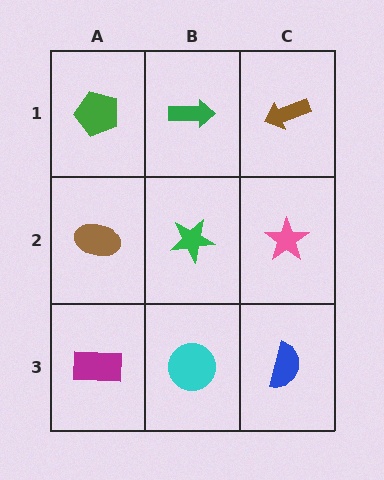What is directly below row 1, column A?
A brown ellipse.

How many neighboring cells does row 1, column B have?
3.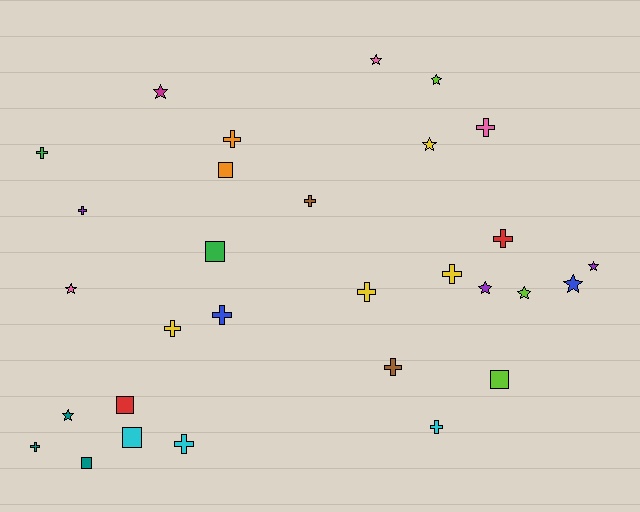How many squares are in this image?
There are 6 squares.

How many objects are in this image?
There are 30 objects.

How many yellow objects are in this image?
There are 4 yellow objects.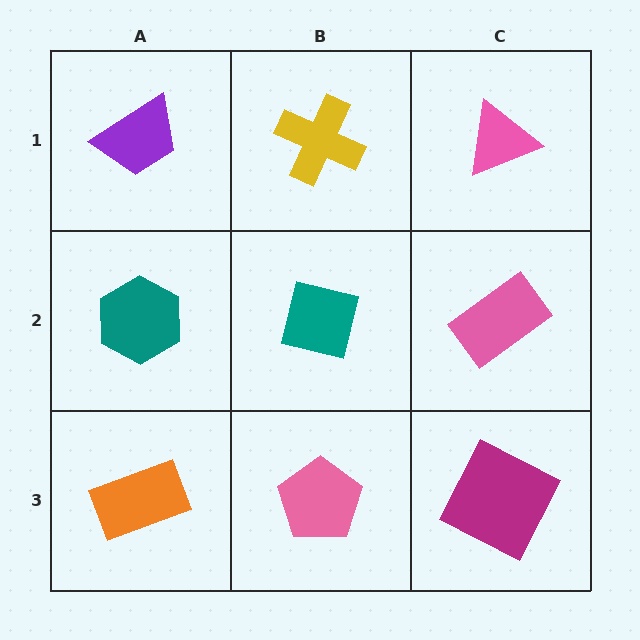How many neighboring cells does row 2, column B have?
4.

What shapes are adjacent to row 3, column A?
A teal hexagon (row 2, column A), a pink pentagon (row 3, column B).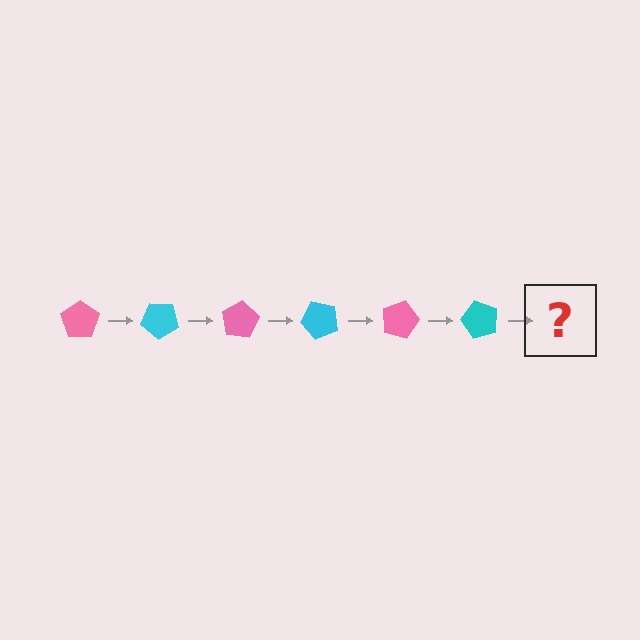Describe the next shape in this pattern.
It should be a pink pentagon, rotated 240 degrees from the start.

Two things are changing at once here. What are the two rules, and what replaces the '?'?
The two rules are that it rotates 40 degrees each step and the color cycles through pink and cyan. The '?' should be a pink pentagon, rotated 240 degrees from the start.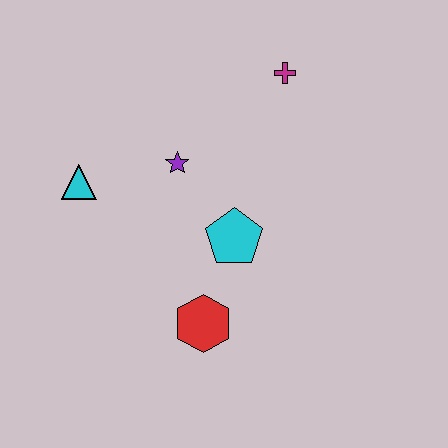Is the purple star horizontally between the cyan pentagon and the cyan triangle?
Yes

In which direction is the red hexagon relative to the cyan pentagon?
The red hexagon is below the cyan pentagon.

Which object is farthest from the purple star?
The red hexagon is farthest from the purple star.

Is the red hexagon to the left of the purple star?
No